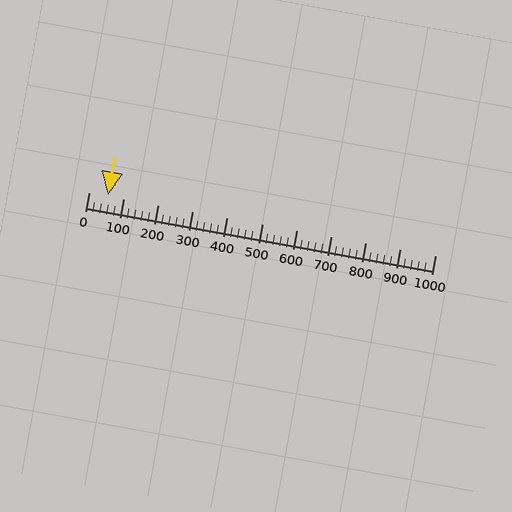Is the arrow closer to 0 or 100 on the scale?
The arrow is closer to 100.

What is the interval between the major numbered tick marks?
The major tick marks are spaced 100 units apart.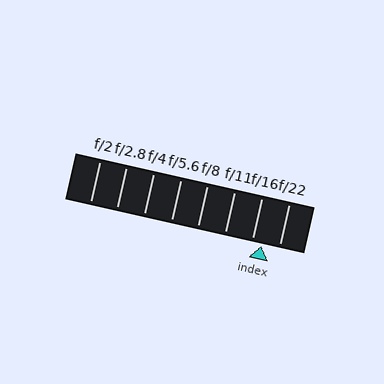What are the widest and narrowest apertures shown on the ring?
The widest aperture shown is f/2 and the narrowest is f/22.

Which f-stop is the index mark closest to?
The index mark is closest to f/16.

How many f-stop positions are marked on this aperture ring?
There are 8 f-stop positions marked.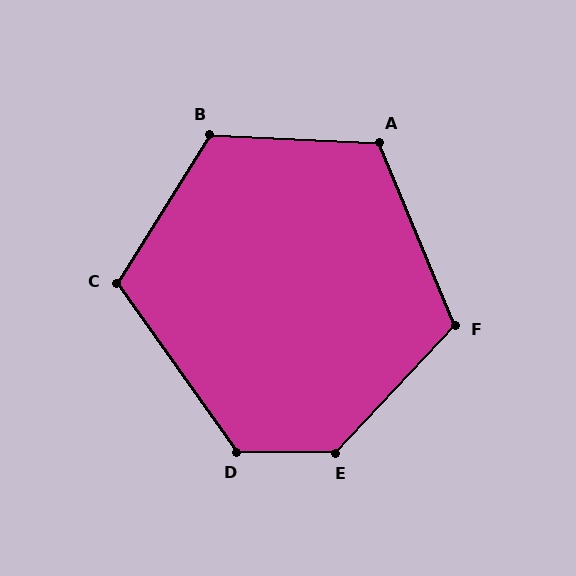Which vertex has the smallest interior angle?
C, at approximately 112 degrees.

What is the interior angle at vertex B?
Approximately 120 degrees (obtuse).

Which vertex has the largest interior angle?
E, at approximately 133 degrees.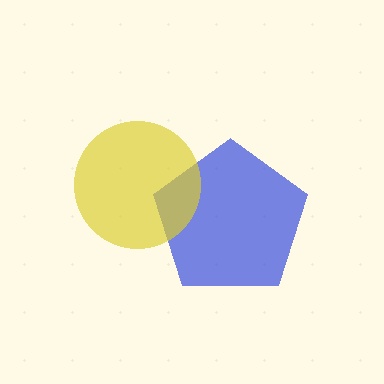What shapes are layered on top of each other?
The layered shapes are: a blue pentagon, a yellow circle.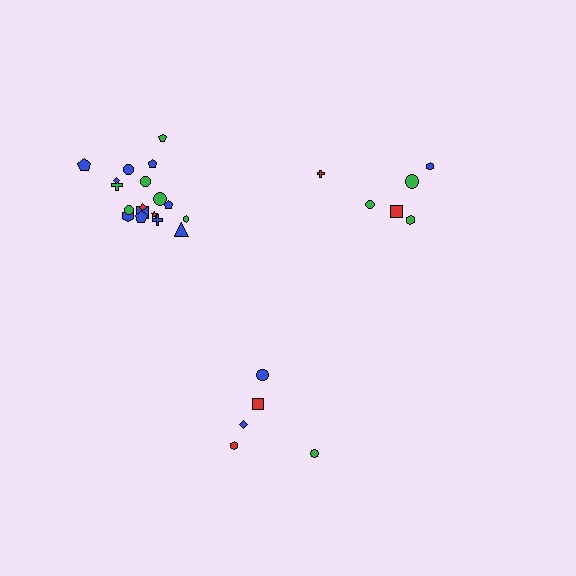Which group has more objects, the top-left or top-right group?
The top-left group.